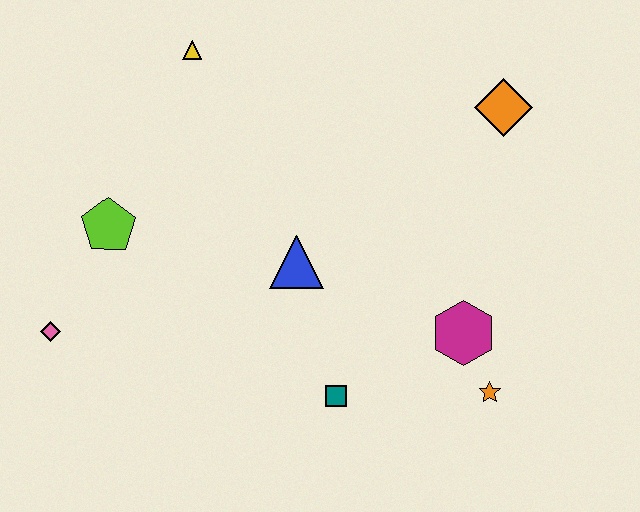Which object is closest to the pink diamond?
The lime pentagon is closest to the pink diamond.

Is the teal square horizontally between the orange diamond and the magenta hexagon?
No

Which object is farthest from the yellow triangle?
The orange star is farthest from the yellow triangle.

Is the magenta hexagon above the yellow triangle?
No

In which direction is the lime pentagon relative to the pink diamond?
The lime pentagon is above the pink diamond.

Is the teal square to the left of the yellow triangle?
No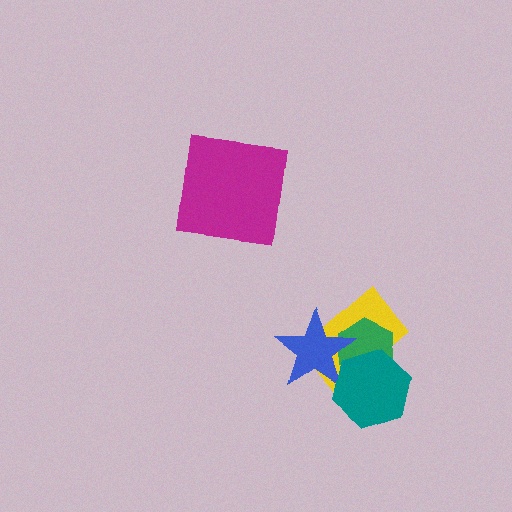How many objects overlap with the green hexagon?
3 objects overlap with the green hexagon.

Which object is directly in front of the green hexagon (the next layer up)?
The blue star is directly in front of the green hexagon.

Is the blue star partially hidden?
Yes, it is partially covered by another shape.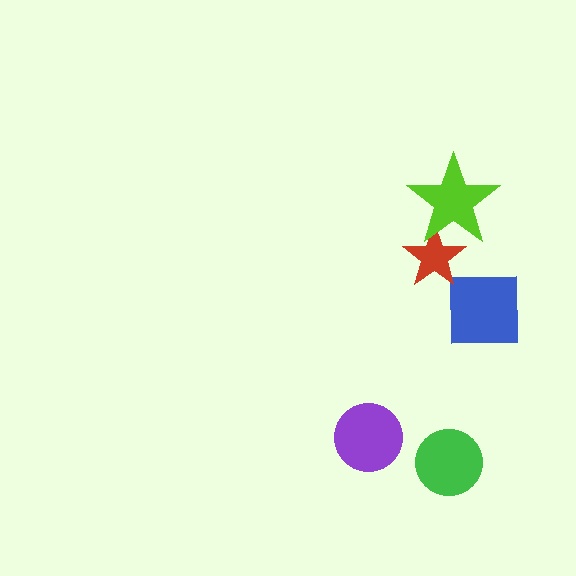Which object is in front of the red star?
The lime star is in front of the red star.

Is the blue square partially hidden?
No, no other shape covers it.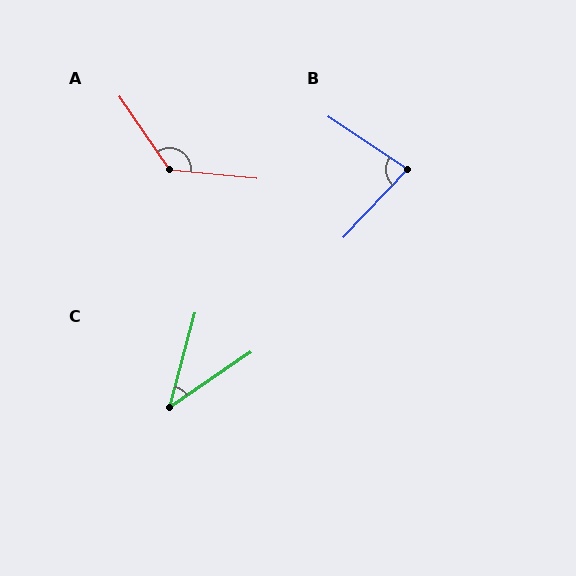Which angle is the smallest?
C, at approximately 41 degrees.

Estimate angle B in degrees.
Approximately 81 degrees.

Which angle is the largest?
A, at approximately 130 degrees.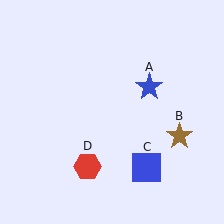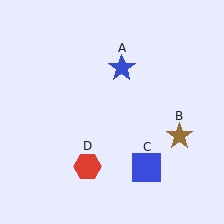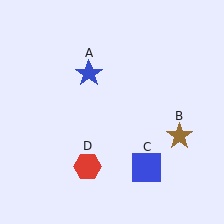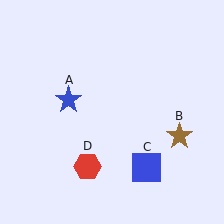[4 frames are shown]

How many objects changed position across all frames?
1 object changed position: blue star (object A).